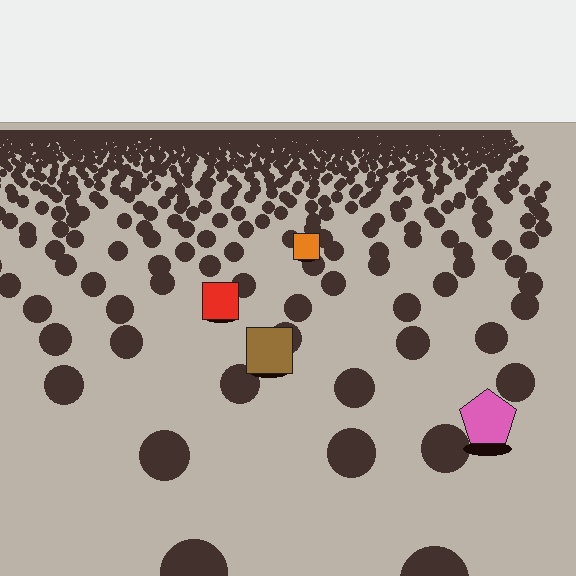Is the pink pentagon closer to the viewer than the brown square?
Yes. The pink pentagon is closer — you can tell from the texture gradient: the ground texture is coarser near it.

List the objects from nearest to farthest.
From nearest to farthest: the pink pentagon, the brown square, the red square, the orange square.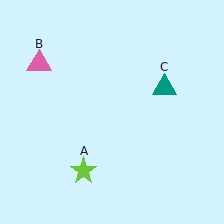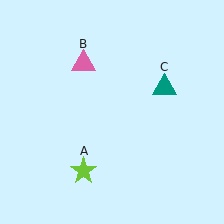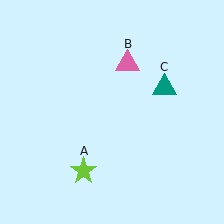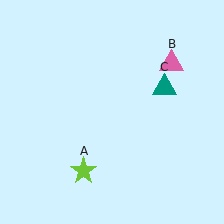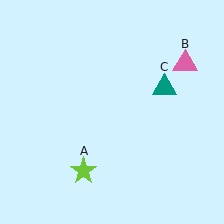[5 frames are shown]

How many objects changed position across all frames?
1 object changed position: pink triangle (object B).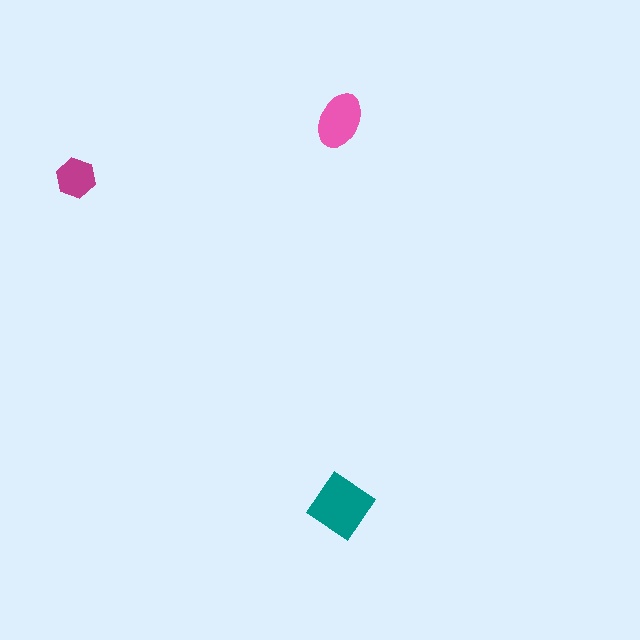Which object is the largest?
The teal diamond.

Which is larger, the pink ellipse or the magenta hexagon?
The pink ellipse.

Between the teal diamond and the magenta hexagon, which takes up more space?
The teal diamond.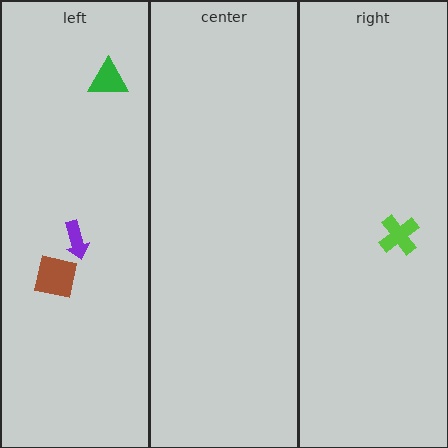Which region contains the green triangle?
The left region.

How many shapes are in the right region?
1.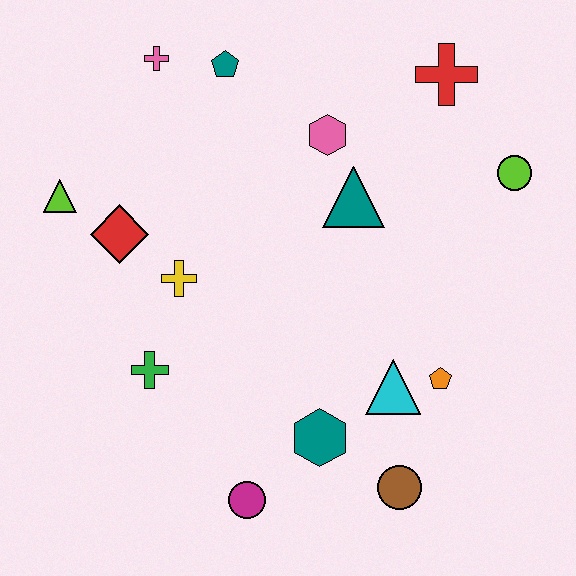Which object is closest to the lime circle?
The red cross is closest to the lime circle.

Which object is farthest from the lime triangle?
The lime circle is farthest from the lime triangle.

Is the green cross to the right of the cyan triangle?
No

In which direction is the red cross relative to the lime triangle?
The red cross is to the right of the lime triangle.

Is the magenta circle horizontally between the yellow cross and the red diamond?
No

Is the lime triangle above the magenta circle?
Yes